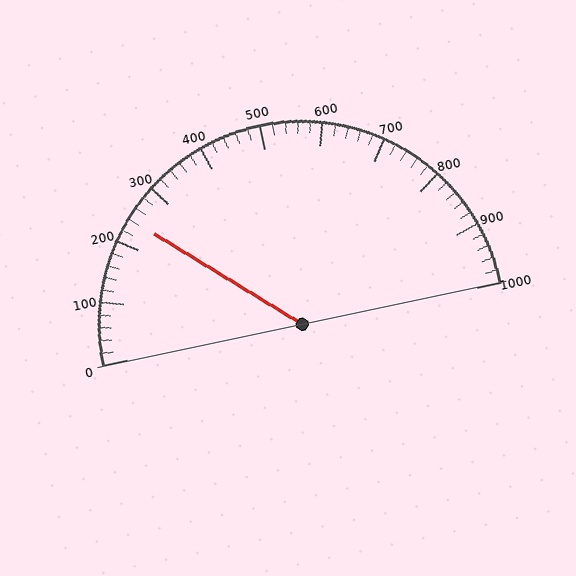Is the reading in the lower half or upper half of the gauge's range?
The reading is in the lower half of the range (0 to 1000).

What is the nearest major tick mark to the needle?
The nearest major tick mark is 200.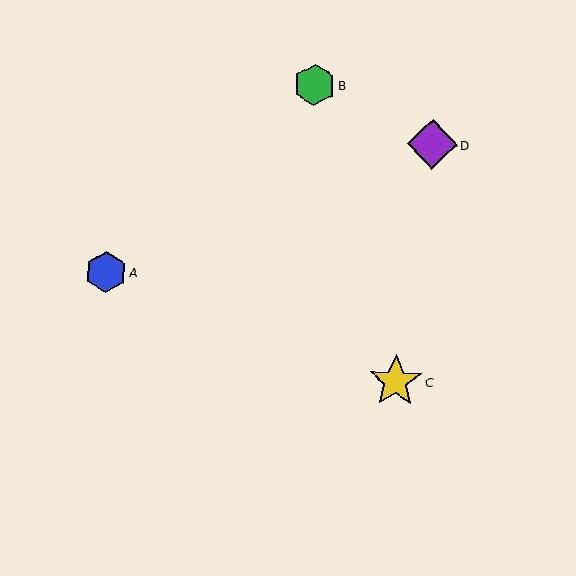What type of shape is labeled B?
Shape B is a green hexagon.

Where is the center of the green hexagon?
The center of the green hexagon is at (314, 85).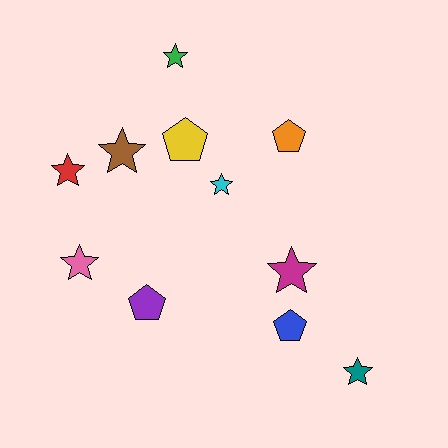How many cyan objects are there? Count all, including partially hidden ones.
There is 1 cyan object.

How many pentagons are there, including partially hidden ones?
There are 4 pentagons.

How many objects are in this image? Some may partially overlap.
There are 11 objects.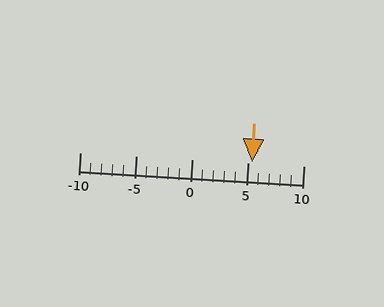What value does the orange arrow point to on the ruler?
The orange arrow points to approximately 5.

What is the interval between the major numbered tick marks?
The major tick marks are spaced 5 units apart.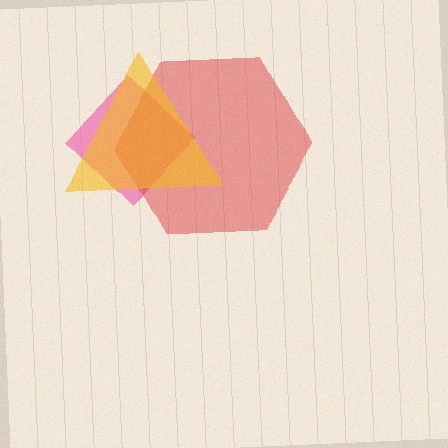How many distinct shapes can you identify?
There are 3 distinct shapes: a pink diamond, a red hexagon, a yellow triangle.